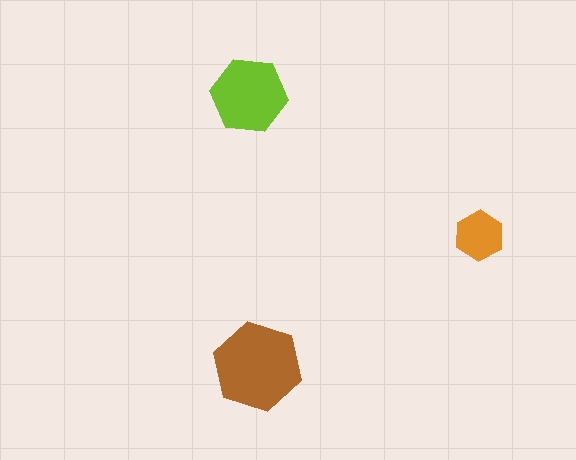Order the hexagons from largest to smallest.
the brown one, the lime one, the orange one.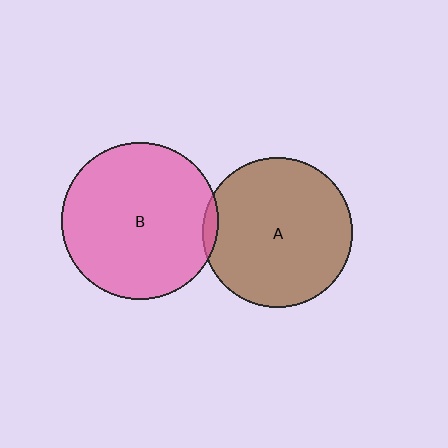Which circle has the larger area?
Circle B (pink).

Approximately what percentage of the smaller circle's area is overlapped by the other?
Approximately 5%.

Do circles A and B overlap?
Yes.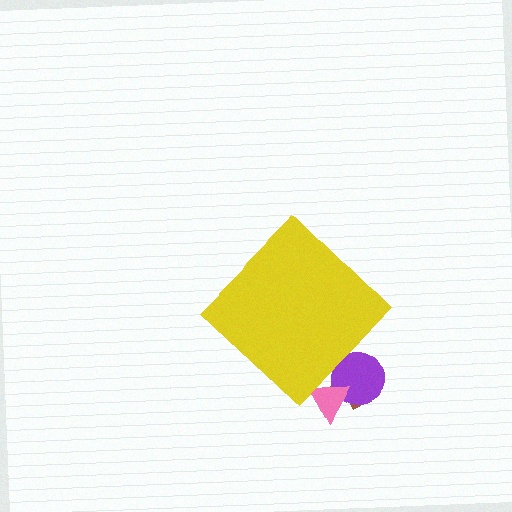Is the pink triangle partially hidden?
Yes, the pink triangle is partially hidden behind the yellow diamond.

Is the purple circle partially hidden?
Yes, the purple circle is partially hidden behind the yellow diamond.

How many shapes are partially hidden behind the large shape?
3 shapes are partially hidden.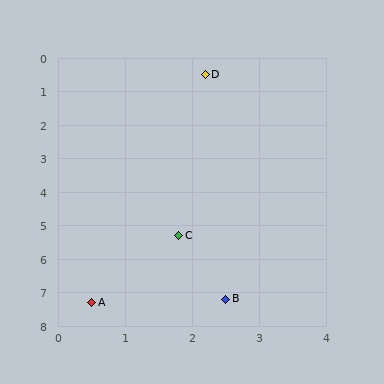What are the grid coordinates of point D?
Point D is at approximately (2.2, 0.5).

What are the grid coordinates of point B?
Point B is at approximately (2.5, 7.2).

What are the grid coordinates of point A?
Point A is at approximately (0.5, 7.3).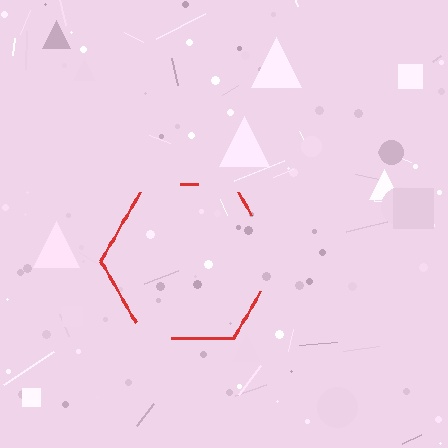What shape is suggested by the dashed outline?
The dashed outline suggests a hexagon.